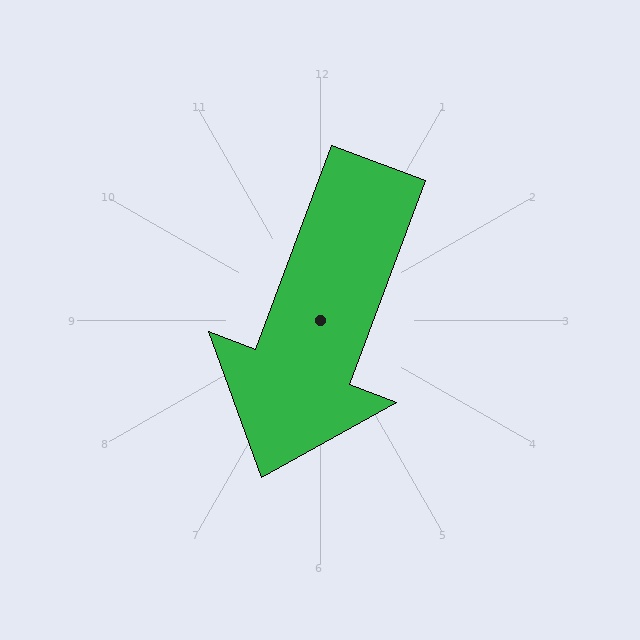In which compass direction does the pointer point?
South.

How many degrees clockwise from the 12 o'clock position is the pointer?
Approximately 201 degrees.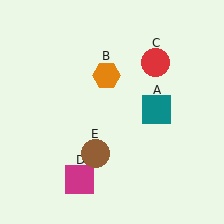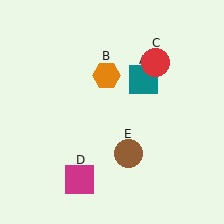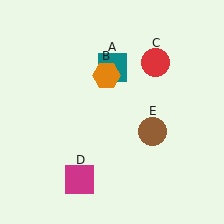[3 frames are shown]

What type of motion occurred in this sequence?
The teal square (object A), brown circle (object E) rotated counterclockwise around the center of the scene.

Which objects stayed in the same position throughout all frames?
Orange hexagon (object B) and red circle (object C) and magenta square (object D) remained stationary.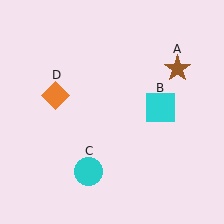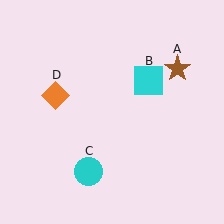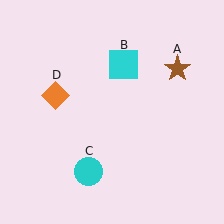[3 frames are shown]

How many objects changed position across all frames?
1 object changed position: cyan square (object B).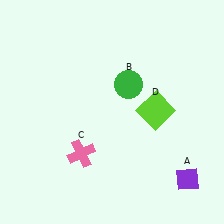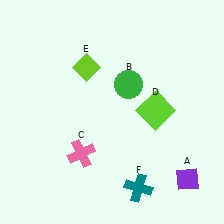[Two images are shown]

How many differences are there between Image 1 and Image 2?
There are 2 differences between the two images.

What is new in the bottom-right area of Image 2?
A teal cross (F) was added in the bottom-right area of Image 2.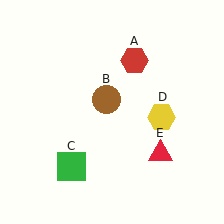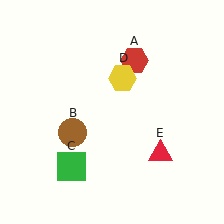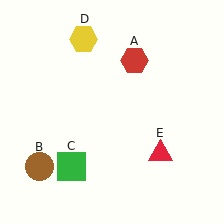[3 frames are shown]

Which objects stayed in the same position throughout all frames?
Red hexagon (object A) and green square (object C) and red triangle (object E) remained stationary.